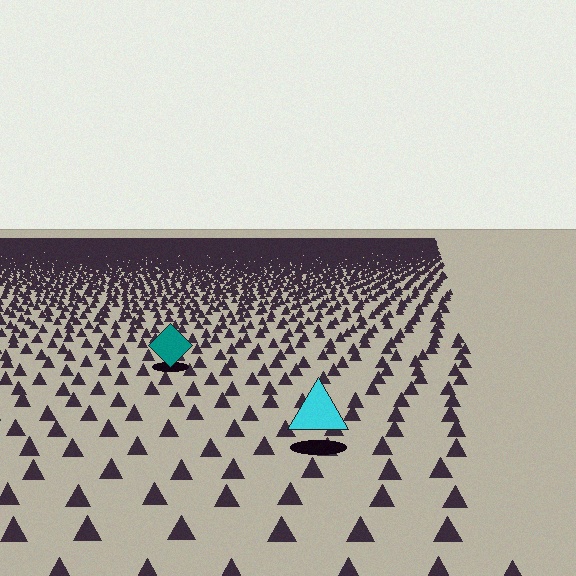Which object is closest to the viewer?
The cyan triangle is closest. The texture marks near it are larger and more spread out.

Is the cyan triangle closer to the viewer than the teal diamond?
Yes. The cyan triangle is closer — you can tell from the texture gradient: the ground texture is coarser near it.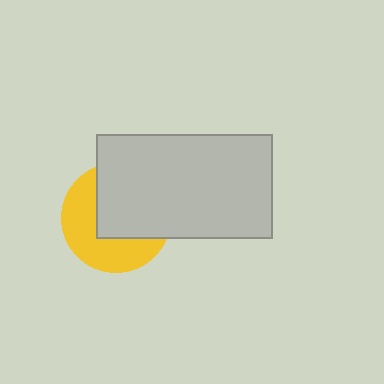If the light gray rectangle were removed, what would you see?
You would see the complete yellow circle.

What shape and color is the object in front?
The object in front is a light gray rectangle.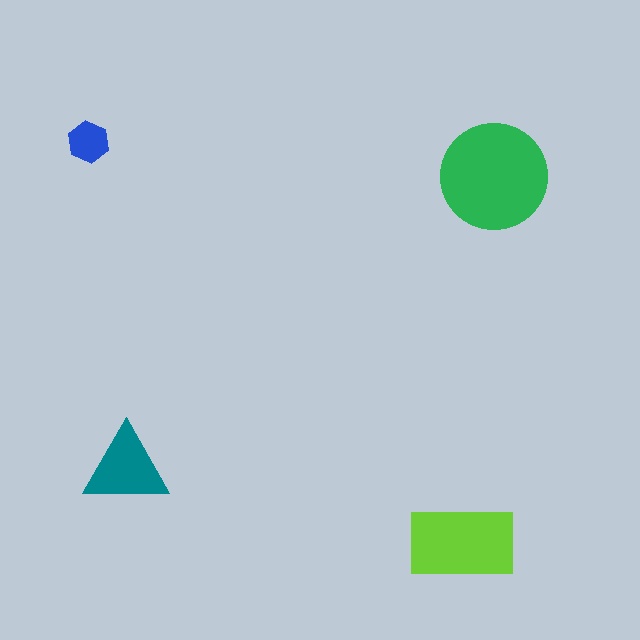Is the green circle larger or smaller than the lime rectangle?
Larger.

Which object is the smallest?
The blue hexagon.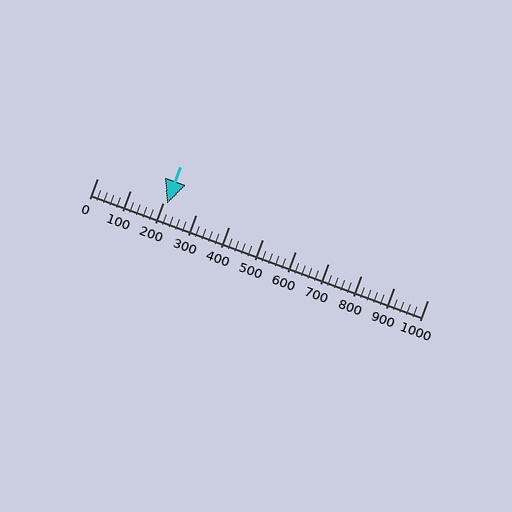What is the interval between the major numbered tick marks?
The major tick marks are spaced 100 units apart.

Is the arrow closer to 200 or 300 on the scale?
The arrow is closer to 200.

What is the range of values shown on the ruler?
The ruler shows values from 0 to 1000.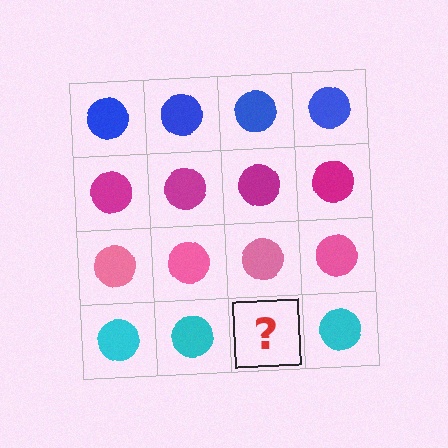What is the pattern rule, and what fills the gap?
The rule is that each row has a consistent color. The gap should be filled with a cyan circle.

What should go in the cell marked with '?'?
The missing cell should contain a cyan circle.